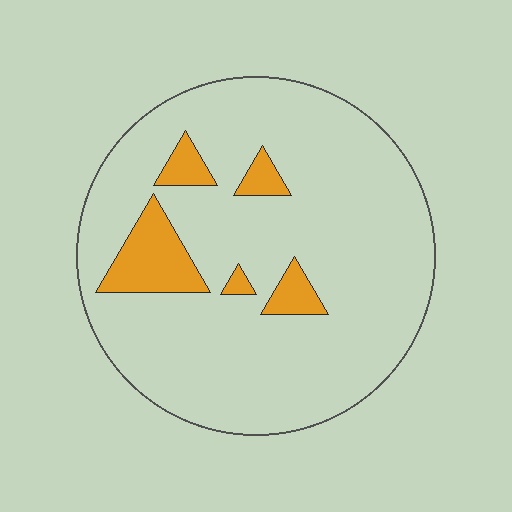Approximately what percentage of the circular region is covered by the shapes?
Approximately 10%.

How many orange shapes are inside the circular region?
5.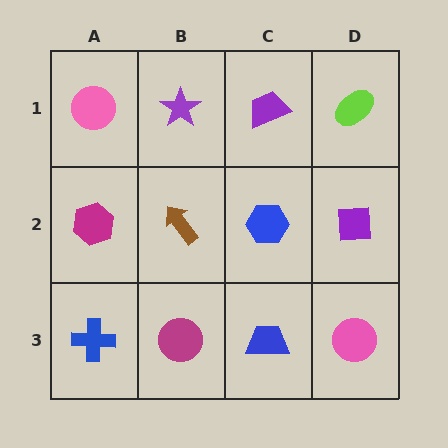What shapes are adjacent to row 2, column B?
A purple star (row 1, column B), a magenta circle (row 3, column B), a magenta hexagon (row 2, column A), a blue hexagon (row 2, column C).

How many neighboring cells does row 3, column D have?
2.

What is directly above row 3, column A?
A magenta hexagon.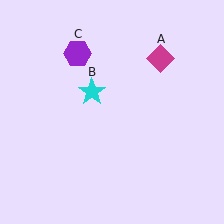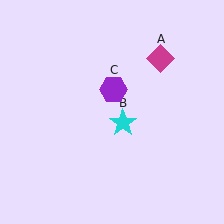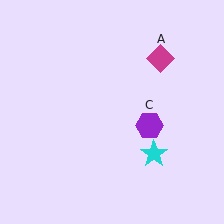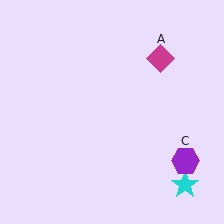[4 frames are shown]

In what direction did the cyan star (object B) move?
The cyan star (object B) moved down and to the right.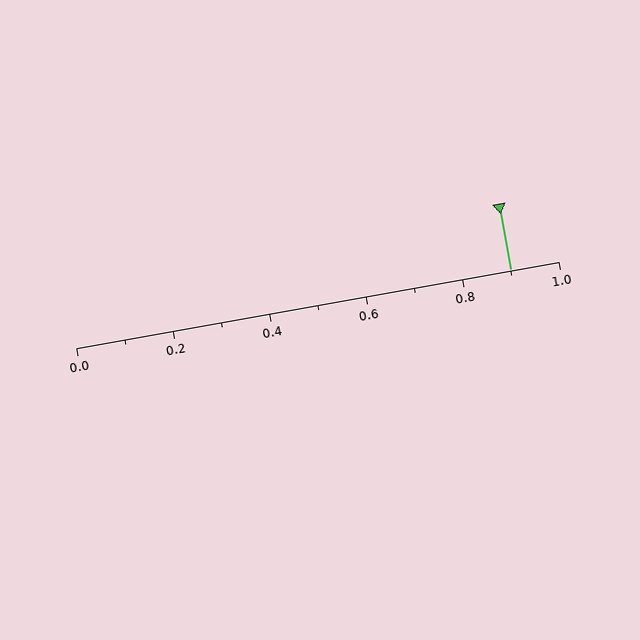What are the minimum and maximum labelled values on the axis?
The axis runs from 0.0 to 1.0.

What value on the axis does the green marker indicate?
The marker indicates approximately 0.9.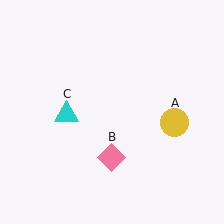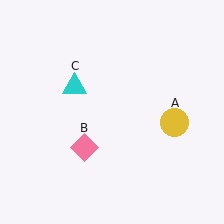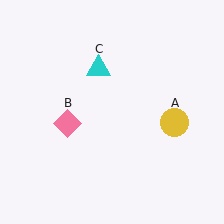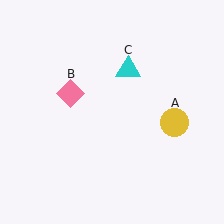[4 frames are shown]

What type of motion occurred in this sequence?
The pink diamond (object B), cyan triangle (object C) rotated clockwise around the center of the scene.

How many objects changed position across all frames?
2 objects changed position: pink diamond (object B), cyan triangle (object C).